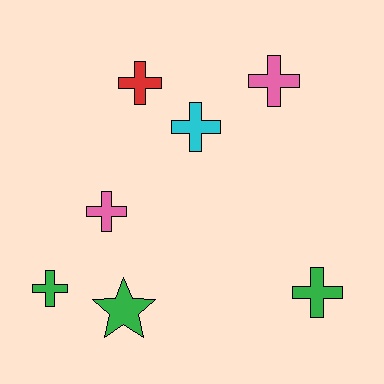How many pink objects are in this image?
There are 2 pink objects.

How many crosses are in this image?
There are 6 crosses.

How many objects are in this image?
There are 7 objects.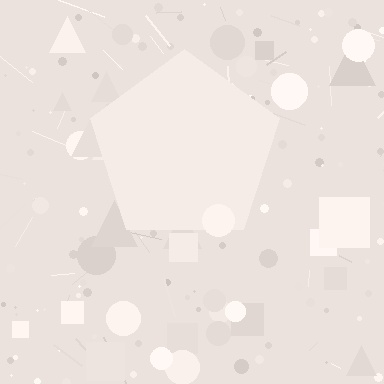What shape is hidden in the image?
A pentagon is hidden in the image.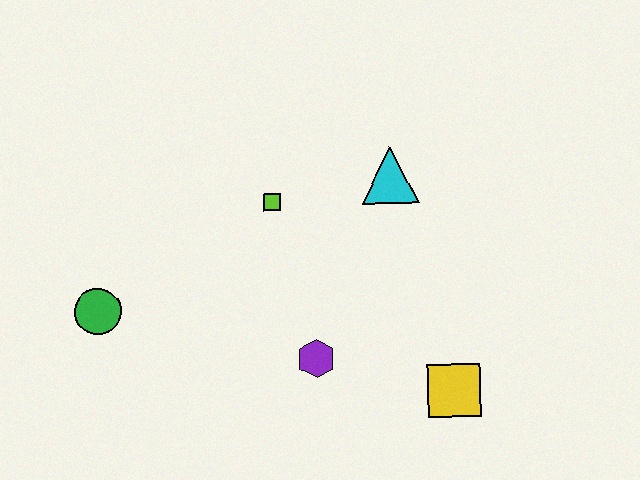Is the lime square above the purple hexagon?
Yes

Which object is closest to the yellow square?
The purple hexagon is closest to the yellow square.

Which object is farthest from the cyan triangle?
The green circle is farthest from the cyan triangle.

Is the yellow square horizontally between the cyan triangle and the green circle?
No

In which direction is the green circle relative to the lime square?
The green circle is to the left of the lime square.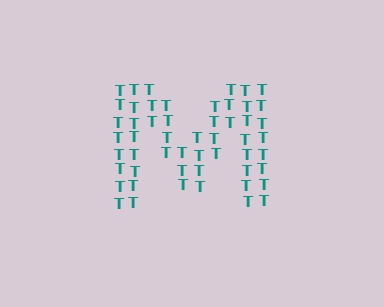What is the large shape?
The large shape is the letter M.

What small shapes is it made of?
It is made of small letter T's.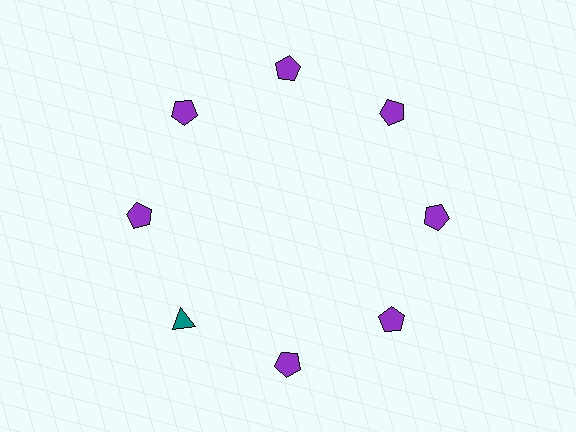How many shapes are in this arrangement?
There are 8 shapes arranged in a ring pattern.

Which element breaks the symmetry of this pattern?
The teal triangle at roughly the 8 o'clock position breaks the symmetry. All other shapes are purple pentagons.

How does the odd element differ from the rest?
It differs in both color (teal instead of purple) and shape (triangle instead of pentagon).